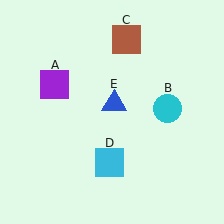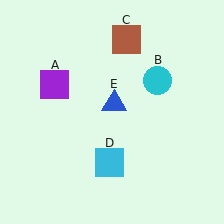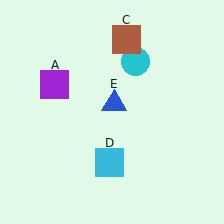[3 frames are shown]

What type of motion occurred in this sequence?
The cyan circle (object B) rotated counterclockwise around the center of the scene.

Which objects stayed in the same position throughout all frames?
Purple square (object A) and brown square (object C) and cyan square (object D) and blue triangle (object E) remained stationary.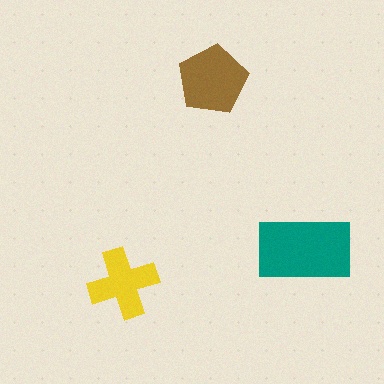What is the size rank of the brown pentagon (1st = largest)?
2nd.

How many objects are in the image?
There are 3 objects in the image.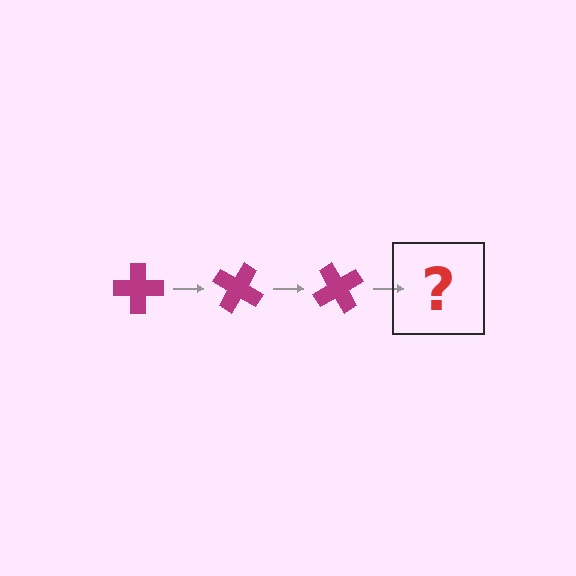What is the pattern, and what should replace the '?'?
The pattern is that the cross rotates 30 degrees each step. The '?' should be a magenta cross rotated 90 degrees.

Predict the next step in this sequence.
The next step is a magenta cross rotated 90 degrees.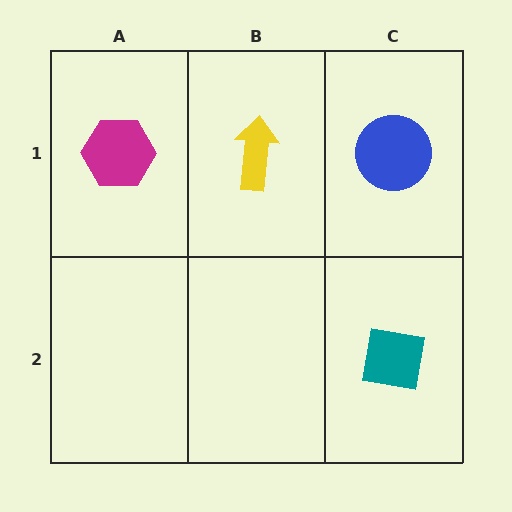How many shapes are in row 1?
3 shapes.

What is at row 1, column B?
A yellow arrow.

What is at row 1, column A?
A magenta hexagon.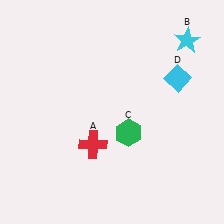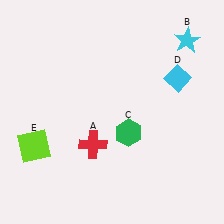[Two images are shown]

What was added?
A lime square (E) was added in Image 2.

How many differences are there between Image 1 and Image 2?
There is 1 difference between the two images.